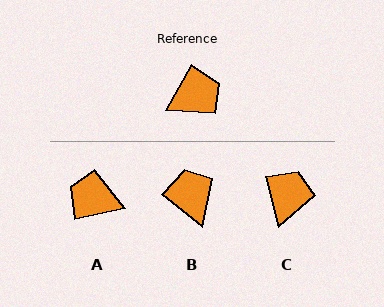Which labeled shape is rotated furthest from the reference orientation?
A, about 132 degrees away.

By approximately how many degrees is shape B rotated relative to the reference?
Approximately 82 degrees counter-clockwise.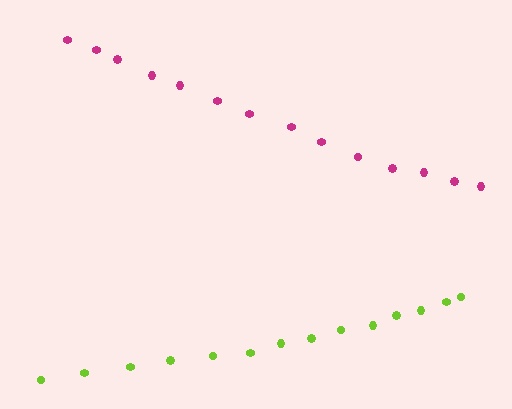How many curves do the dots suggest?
There are 2 distinct paths.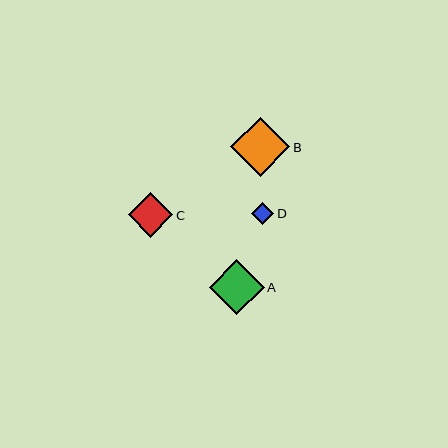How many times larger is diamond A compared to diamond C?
Diamond A is approximately 1.2 times the size of diamond C.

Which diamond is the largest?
Diamond B is the largest with a size of approximately 59 pixels.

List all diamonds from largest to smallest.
From largest to smallest: B, A, C, D.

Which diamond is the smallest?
Diamond D is the smallest with a size of approximately 22 pixels.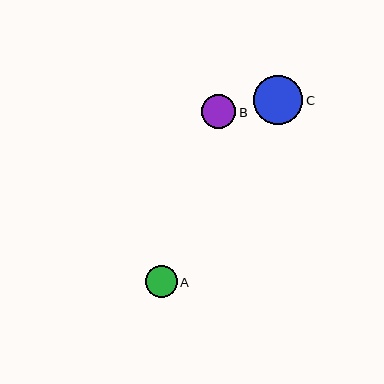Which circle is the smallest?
Circle A is the smallest with a size of approximately 32 pixels.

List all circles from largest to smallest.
From largest to smallest: C, B, A.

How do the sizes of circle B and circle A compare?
Circle B and circle A are approximately the same size.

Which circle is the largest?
Circle C is the largest with a size of approximately 49 pixels.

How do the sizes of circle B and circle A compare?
Circle B and circle A are approximately the same size.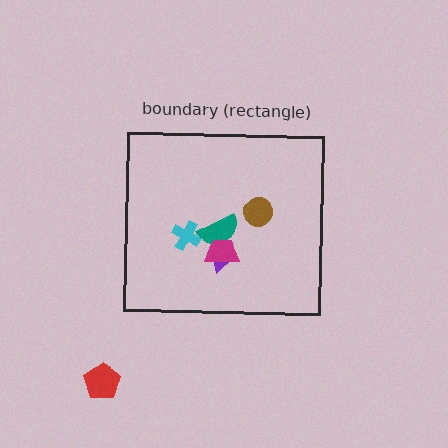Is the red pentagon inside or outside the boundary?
Outside.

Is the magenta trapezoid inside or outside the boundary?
Inside.